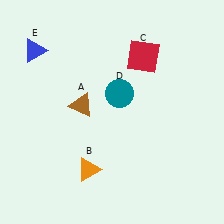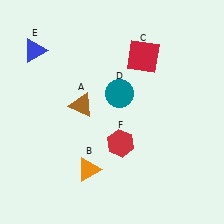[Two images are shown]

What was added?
A red hexagon (F) was added in Image 2.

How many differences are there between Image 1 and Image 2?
There is 1 difference between the two images.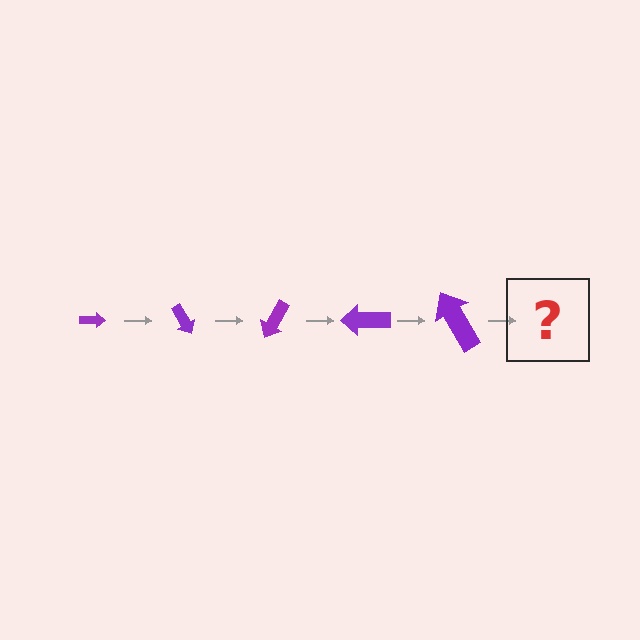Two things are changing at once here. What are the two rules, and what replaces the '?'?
The two rules are that the arrow grows larger each step and it rotates 60 degrees each step. The '?' should be an arrow, larger than the previous one and rotated 300 degrees from the start.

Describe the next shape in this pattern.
It should be an arrow, larger than the previous one and rotated 300 degrees from the start.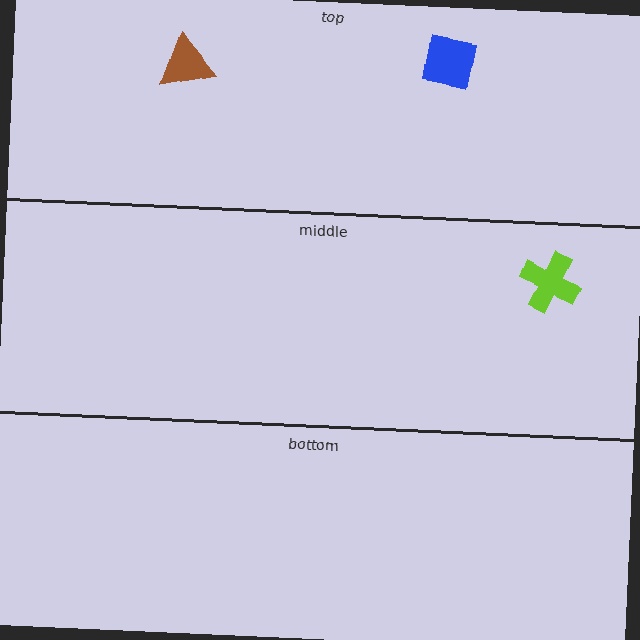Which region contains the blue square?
The top region.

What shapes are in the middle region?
The lime cross.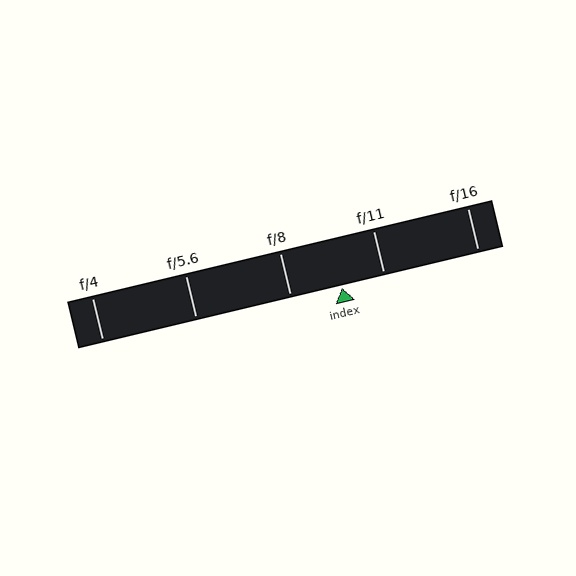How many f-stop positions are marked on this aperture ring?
There are 5 f-stop positions marked.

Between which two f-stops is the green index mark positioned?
The index mark is between f/8 and f/11.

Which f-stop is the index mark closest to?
The index mark is closest to f/11.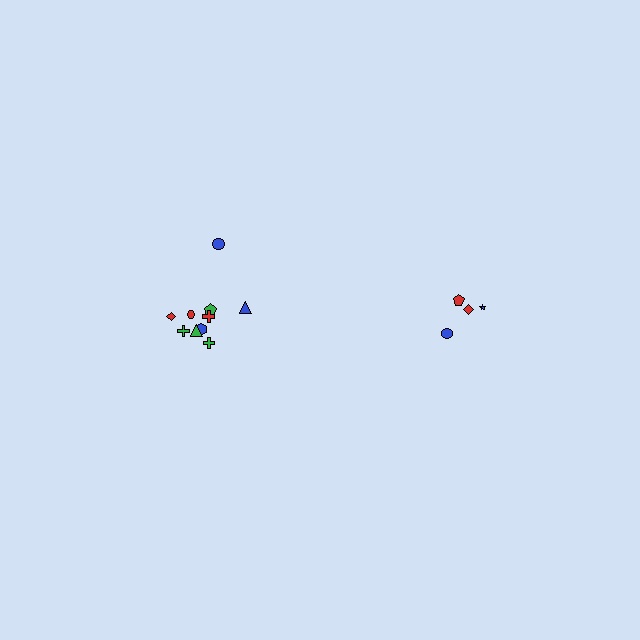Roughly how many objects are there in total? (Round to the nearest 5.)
Roughly 15 objects in total.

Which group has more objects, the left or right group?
The left group.